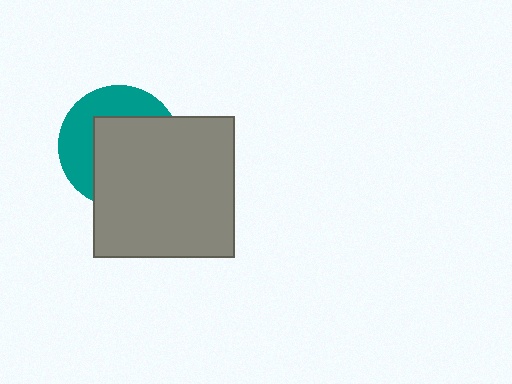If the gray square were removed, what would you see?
You would see the complete teal circle.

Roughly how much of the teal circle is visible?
A small part of it is visible (roughly 40%).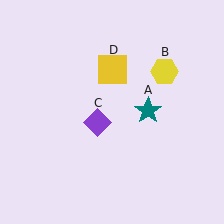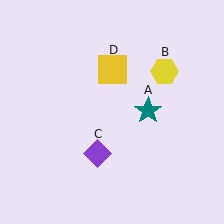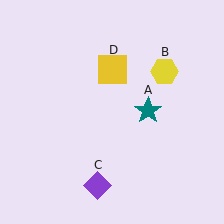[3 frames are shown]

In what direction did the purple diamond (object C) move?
The purple diamond (object C) moved down.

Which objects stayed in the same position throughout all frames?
Teal star (object A) and yellow hexagon (object B) and yellow square (object D) remained stationary.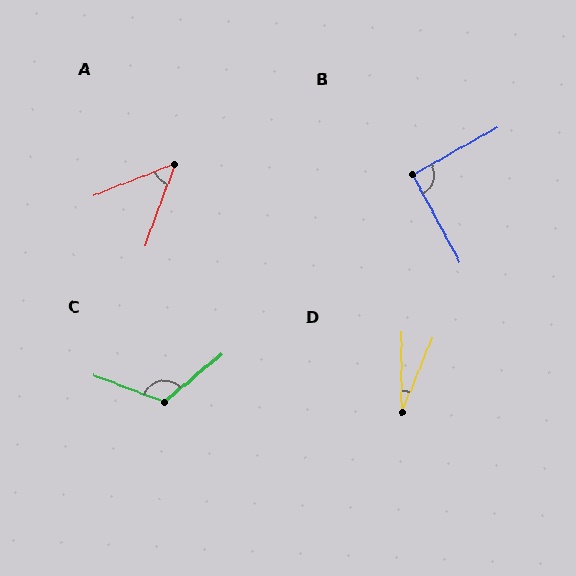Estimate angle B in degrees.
Approximately 91 degrees.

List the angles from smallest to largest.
D (23°), A (48°), B (91°), C (120°).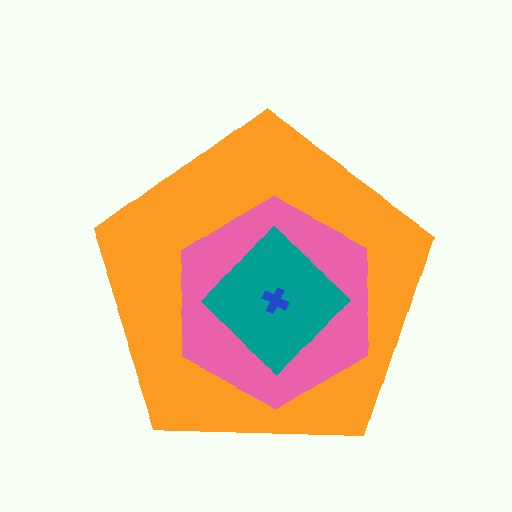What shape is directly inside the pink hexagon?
The teal diamond.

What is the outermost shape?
The orange pentagon.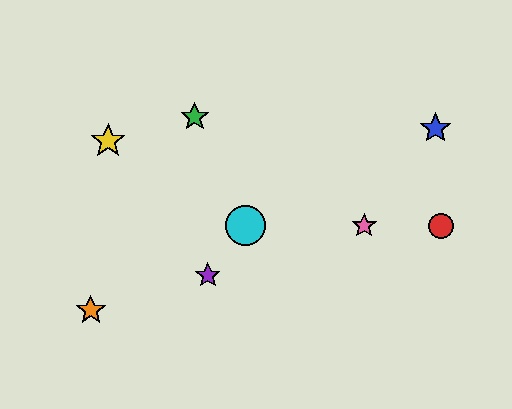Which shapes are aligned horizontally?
The red circle, the cyan circle, the pink star are aligned horizontally.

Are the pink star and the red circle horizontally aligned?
Yes, both are at y≈226.